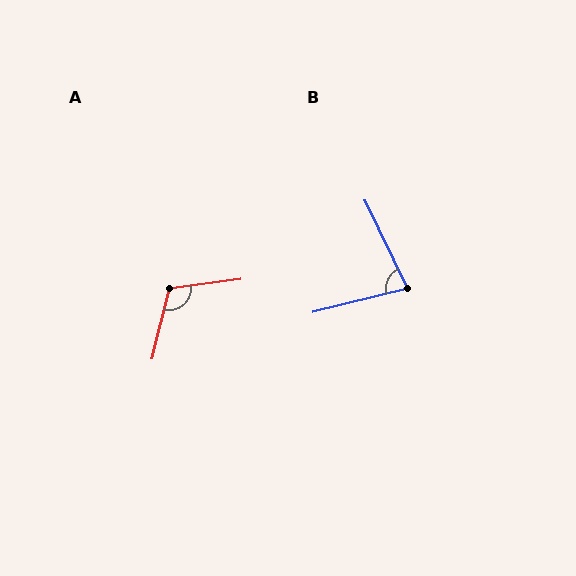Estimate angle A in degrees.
Approximately 112 degrees.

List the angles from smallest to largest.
B (78°), A (112°).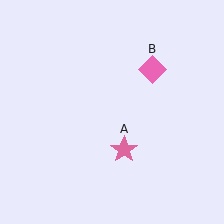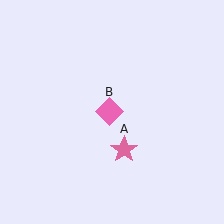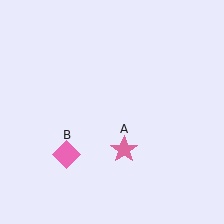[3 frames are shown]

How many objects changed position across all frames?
1 object changed position: pink diamond (object B).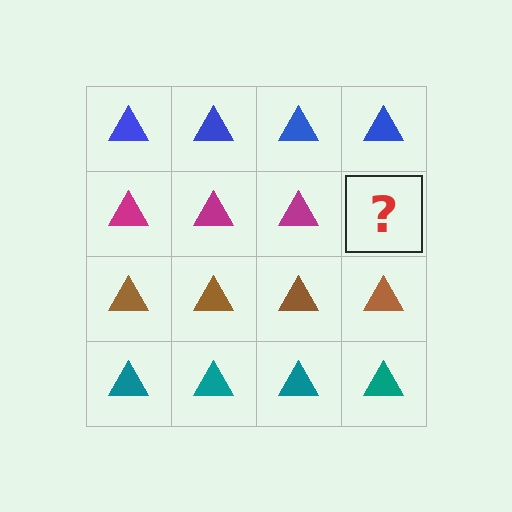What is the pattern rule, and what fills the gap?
The rule is that each row has a consistent color. The gap should be filled with a magenta triangle.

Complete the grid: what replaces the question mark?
The question mark should be replaced with a magenta triangle.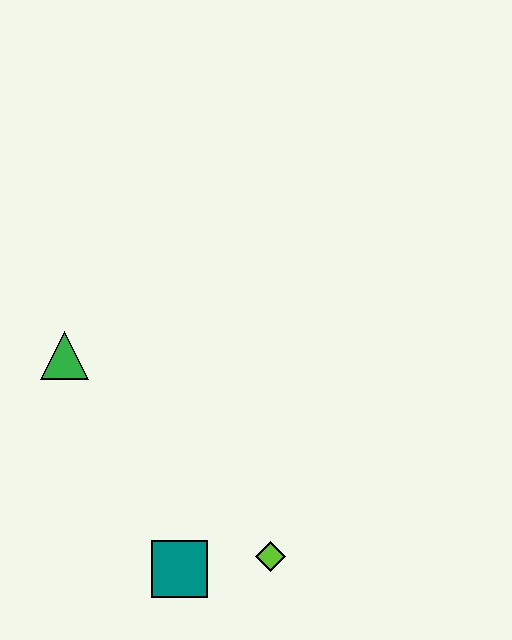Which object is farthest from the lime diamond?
The green triangle is farthest from the lime diamond.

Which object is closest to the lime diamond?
The teal square is closest to the lime diamond.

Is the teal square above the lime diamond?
No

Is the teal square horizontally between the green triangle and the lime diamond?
Yes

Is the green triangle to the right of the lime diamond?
No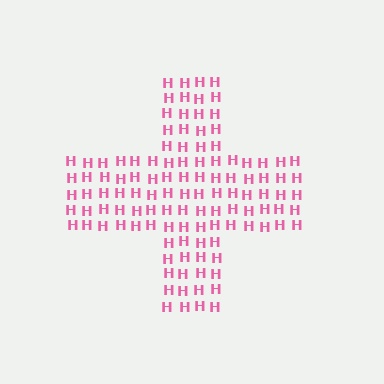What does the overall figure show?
The overall figure shows a cross.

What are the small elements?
The small elements are letter H's.